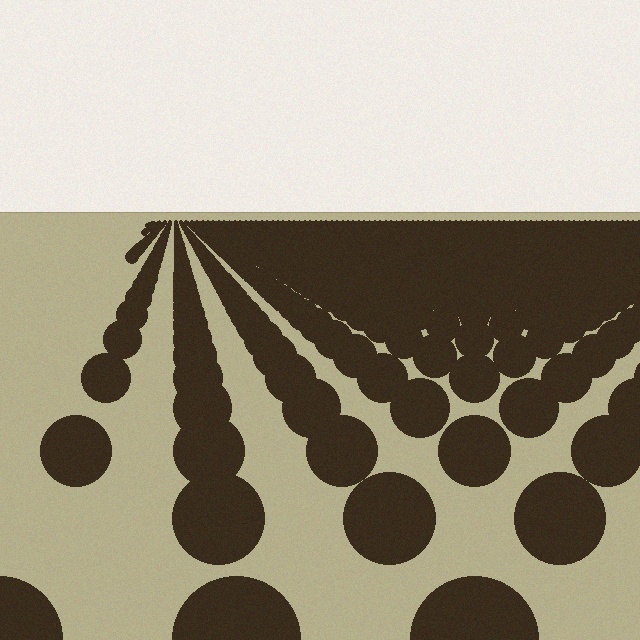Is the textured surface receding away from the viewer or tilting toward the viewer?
The surface is receding away from the viewer. Texture elements get smaller and denser toward the top.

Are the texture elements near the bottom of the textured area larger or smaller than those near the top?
Larger. Near the bottom, elements are closer to the viewer and appear at a bigger on-screen size.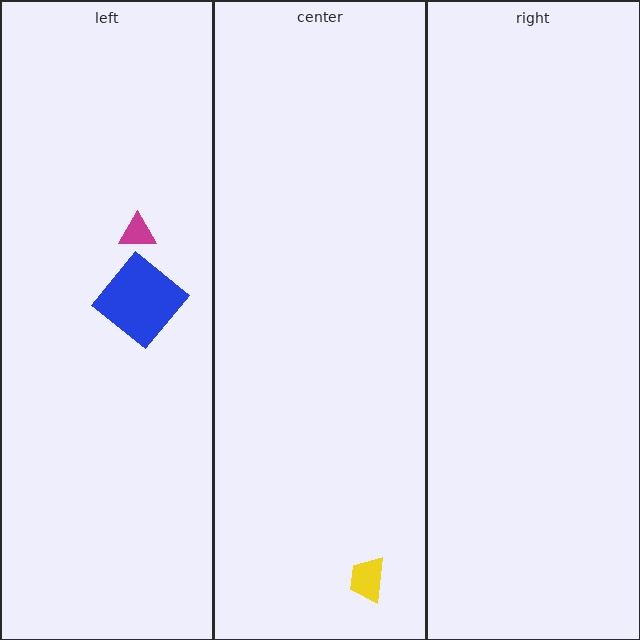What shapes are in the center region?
The yellow trapezoid.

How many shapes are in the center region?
1.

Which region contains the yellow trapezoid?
The center region.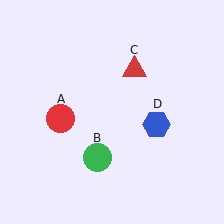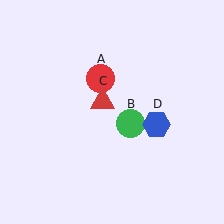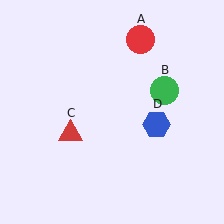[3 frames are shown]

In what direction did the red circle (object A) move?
The red circle (object A) moved up and to the right.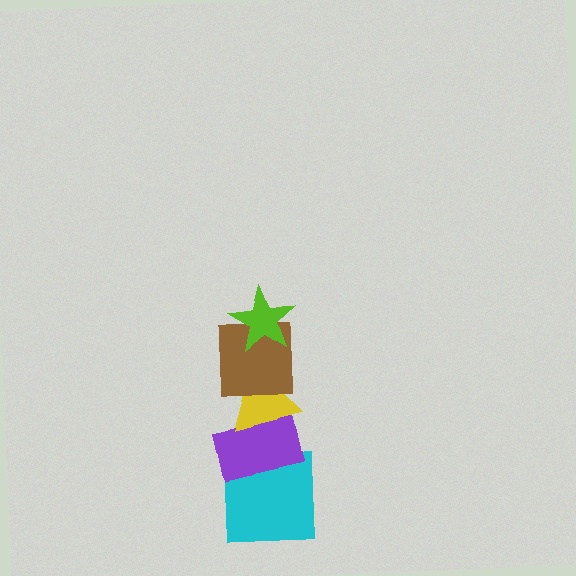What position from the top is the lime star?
The lime star is 1st from the top.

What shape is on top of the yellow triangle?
The brown square is on top of the yellow triangle.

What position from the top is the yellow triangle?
The yellow triangle is 3rd from the top.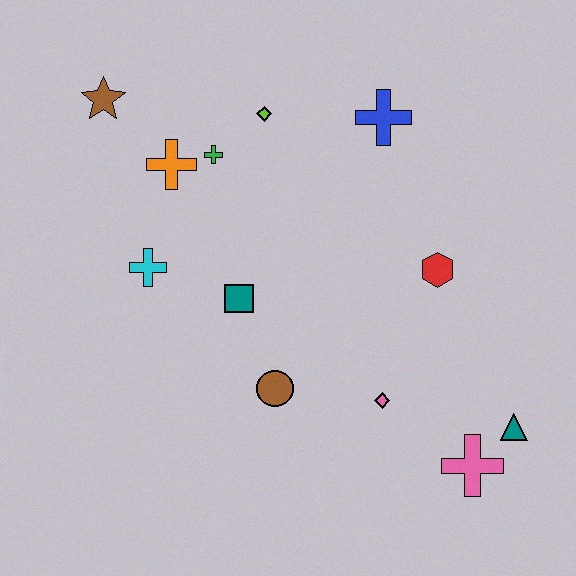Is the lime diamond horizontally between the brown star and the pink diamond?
Yes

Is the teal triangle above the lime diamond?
No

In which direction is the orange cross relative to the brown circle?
The orange cross is above the brown circle.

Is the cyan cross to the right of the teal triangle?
No